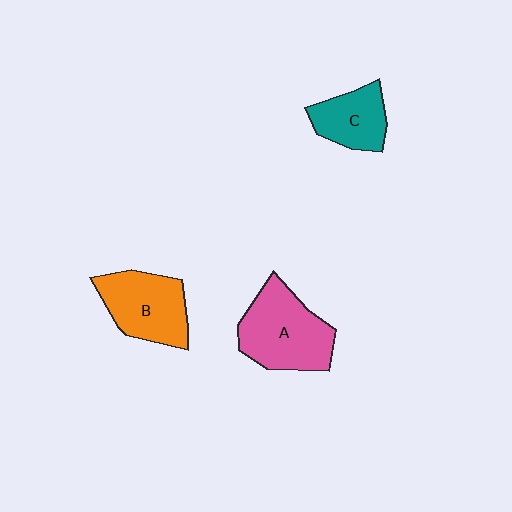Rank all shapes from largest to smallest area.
From largest to smallest: A (pink), B (orange), C (teal).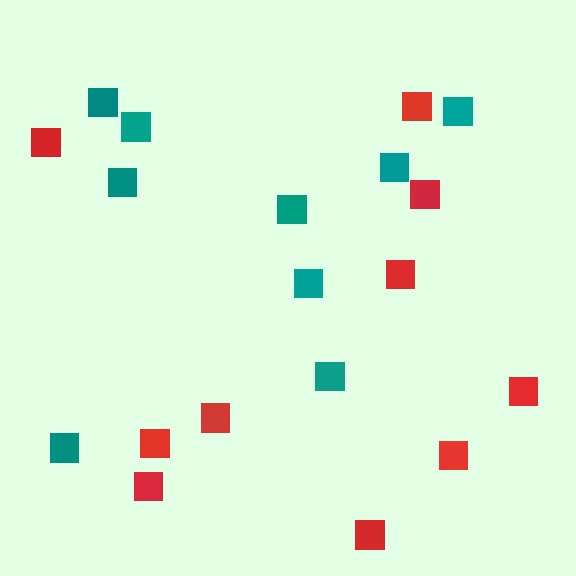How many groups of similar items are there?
There are 2 groups: one group of red squares (10) and one group of teal squares (9).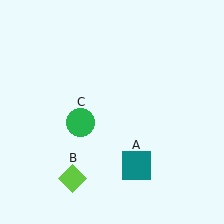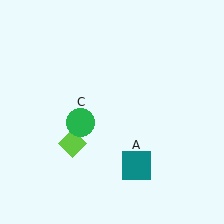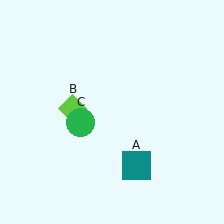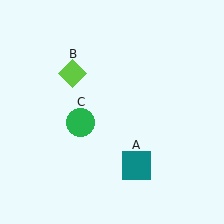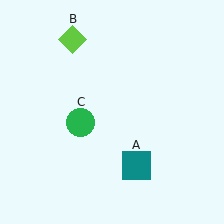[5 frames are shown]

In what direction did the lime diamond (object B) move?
The lime diamond (object B) moved up.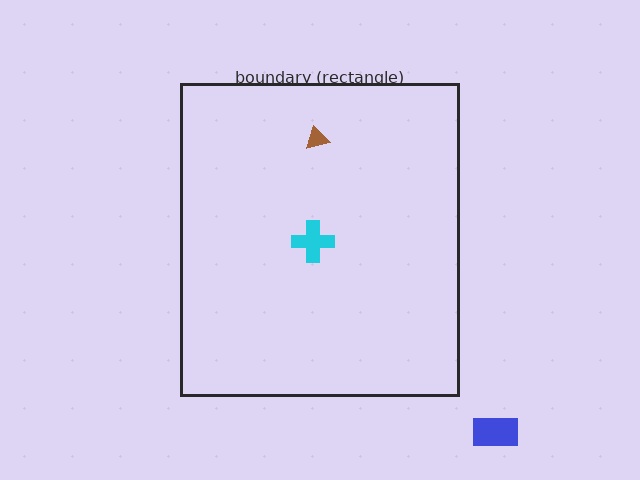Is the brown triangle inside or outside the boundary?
Inside.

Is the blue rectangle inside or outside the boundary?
Outside.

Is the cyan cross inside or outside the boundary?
Inside.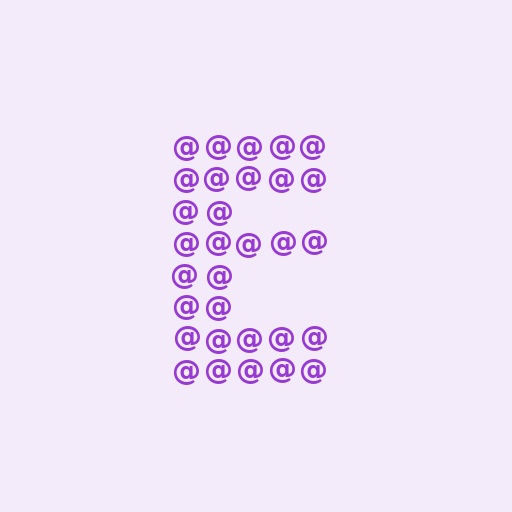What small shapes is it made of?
It is made of small at signs.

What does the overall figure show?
The overall figure shows the letter E.